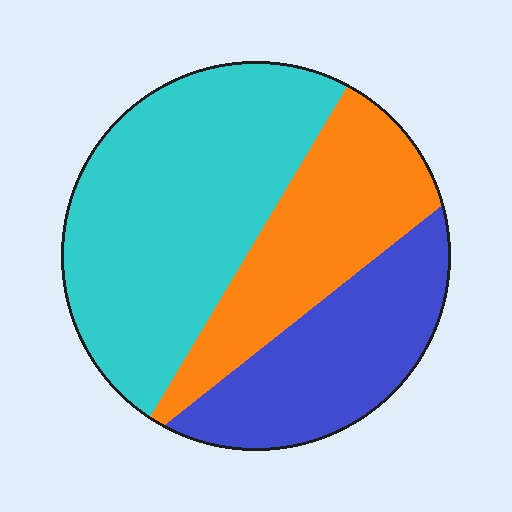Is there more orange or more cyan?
Cyan.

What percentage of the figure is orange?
Orange covers 27% of the figure.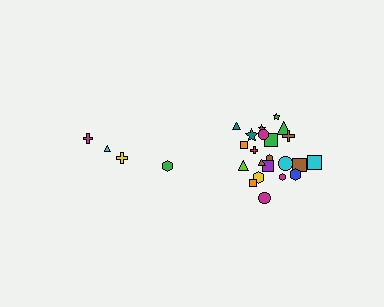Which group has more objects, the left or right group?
The right group.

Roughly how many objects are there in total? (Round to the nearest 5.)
Roughly 25 objects in total.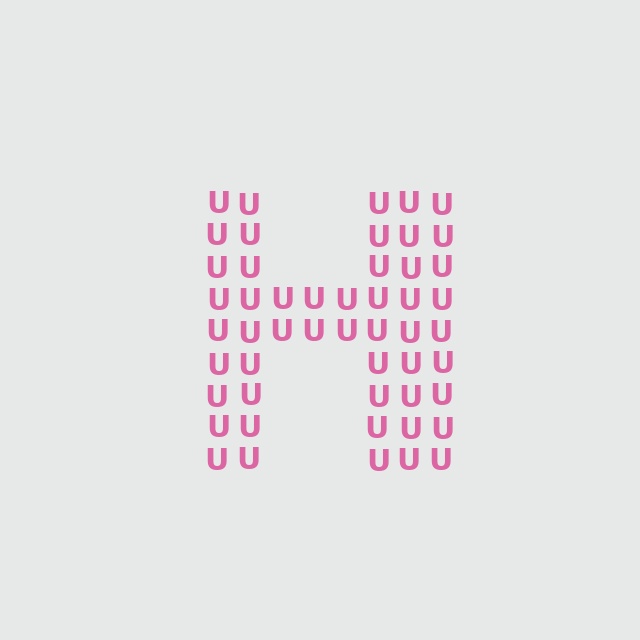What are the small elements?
The small elements are letter U's.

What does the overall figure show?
The overall figure shows the letter H.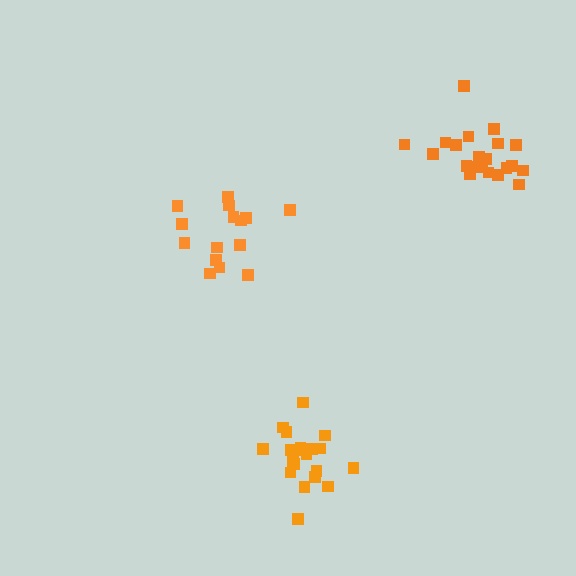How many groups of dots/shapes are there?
There are 3 groups.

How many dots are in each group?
Group 1: 15 dots, Group 2: 21 dots, Group 3: 20 dots (56 total).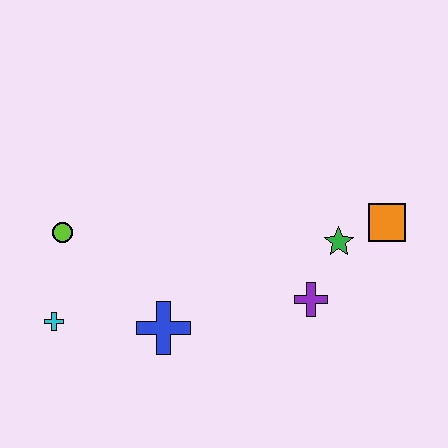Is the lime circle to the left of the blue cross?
Yes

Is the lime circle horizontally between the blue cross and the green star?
No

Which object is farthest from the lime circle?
The orange square is farthest from the lime circle.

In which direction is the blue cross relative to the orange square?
The blue cross is to the left of the orange square.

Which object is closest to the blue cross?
The cyan cross is closest to the blue cross.